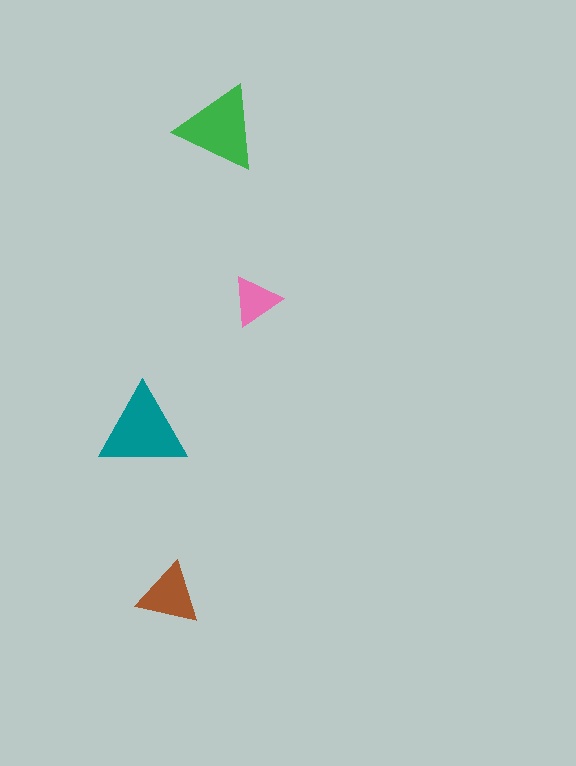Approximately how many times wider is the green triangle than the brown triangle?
About 1.5 times wider.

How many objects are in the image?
There are 4 objects in the image.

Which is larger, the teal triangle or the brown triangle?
The teal one.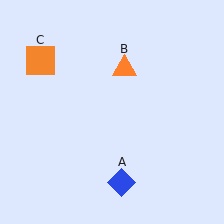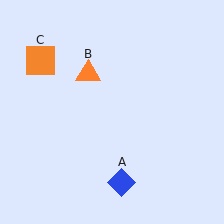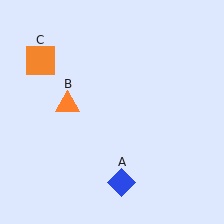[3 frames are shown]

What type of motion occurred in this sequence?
The orange triangle (object B) rotated counterclockwise around the center of the scene.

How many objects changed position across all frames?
1 object changed position: orange triangle (object B).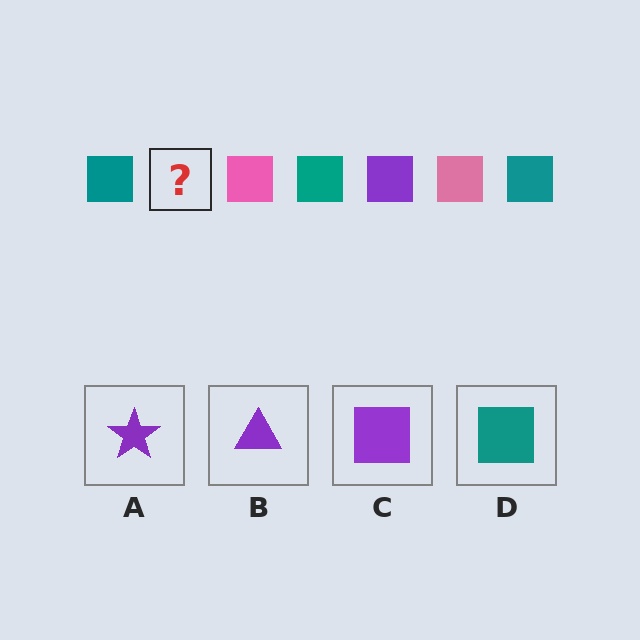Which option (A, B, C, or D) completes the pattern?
C.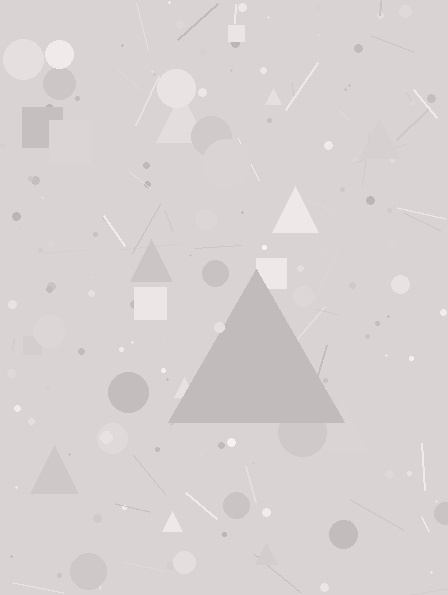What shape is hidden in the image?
A triangle is hidden in the image.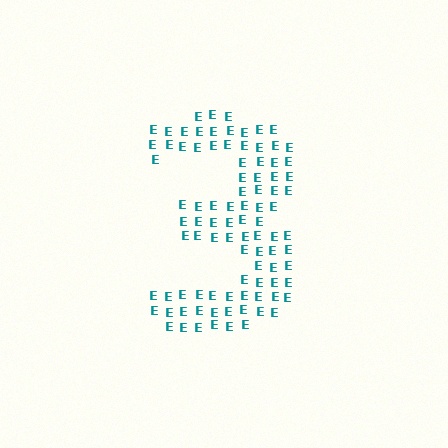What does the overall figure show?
The overall figure shows the digit 3.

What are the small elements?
The small elements are letter E's.